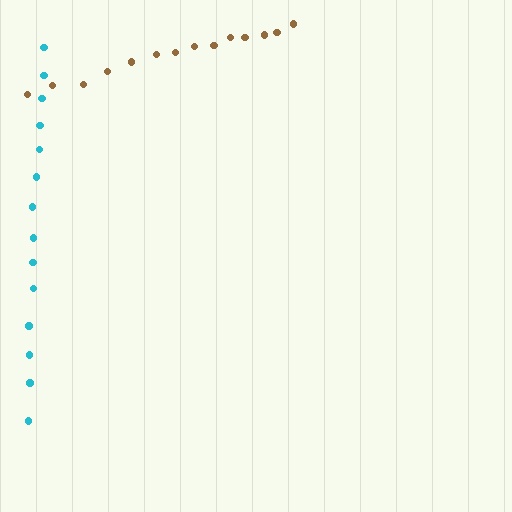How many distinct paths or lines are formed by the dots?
There are 2 distinct paths.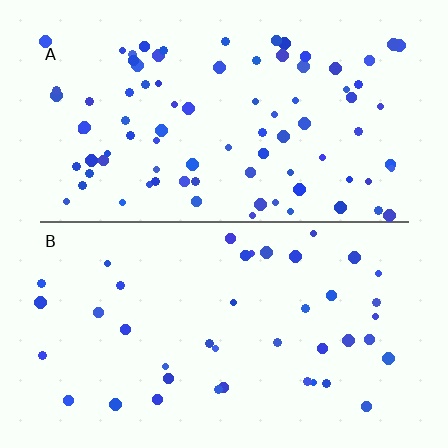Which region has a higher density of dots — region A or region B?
A (the top).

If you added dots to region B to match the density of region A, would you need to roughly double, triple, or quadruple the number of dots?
Approximately double.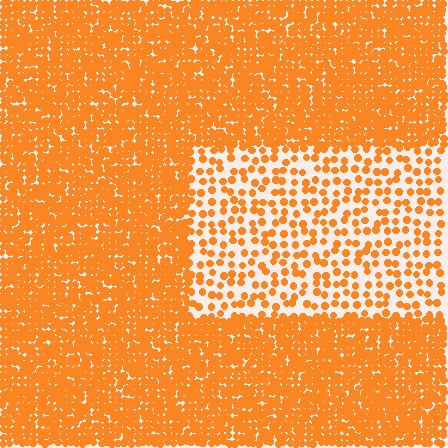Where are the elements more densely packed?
The elements are more densely packed outside the rectangle boundary.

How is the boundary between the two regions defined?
The boundary is defined by a change in element density (approximately 2.9x ratio). All elements are the same color, size, and shape.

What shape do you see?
I see a rectangle.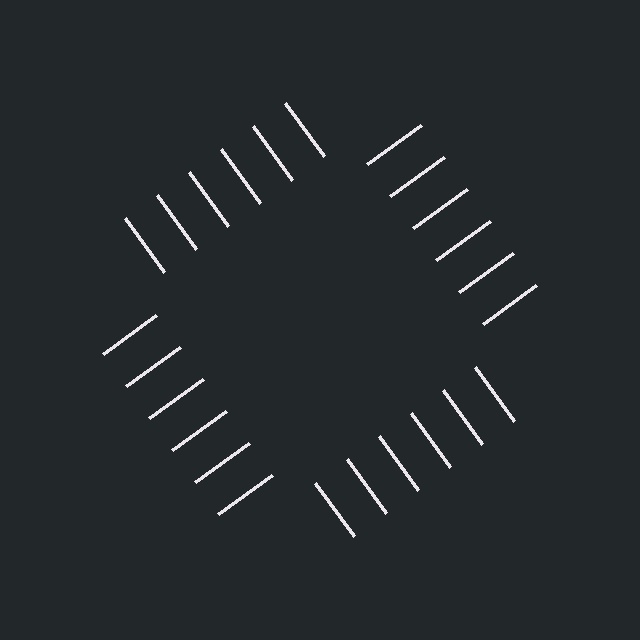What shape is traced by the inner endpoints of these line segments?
An illusory square — the line segments terminate on its edges but no continuous stroke is drawn.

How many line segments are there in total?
24 — 6 along each of the 4 edges.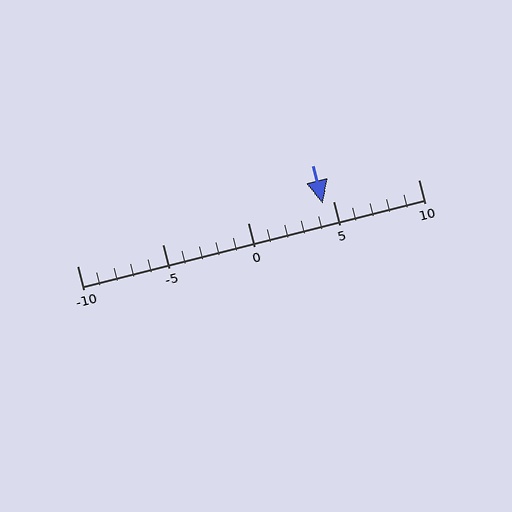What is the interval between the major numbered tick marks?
The major tick marks are spaced 5 units apart.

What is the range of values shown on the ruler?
The ruler shows values from -10 to 10.